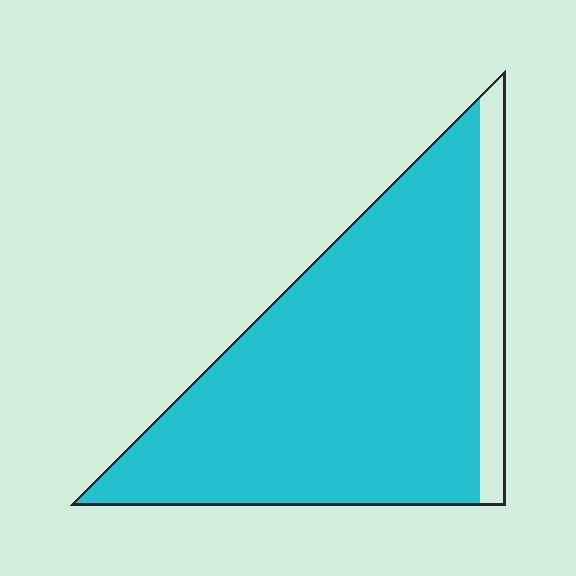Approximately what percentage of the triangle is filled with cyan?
Approximately 90%.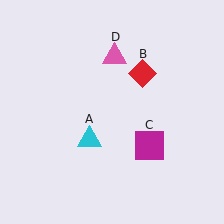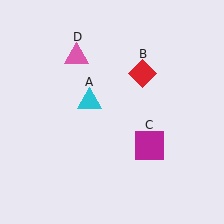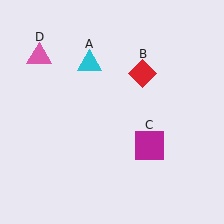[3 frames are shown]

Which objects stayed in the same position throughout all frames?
Red diamond (object B) and magenta square (object C) remained stationary.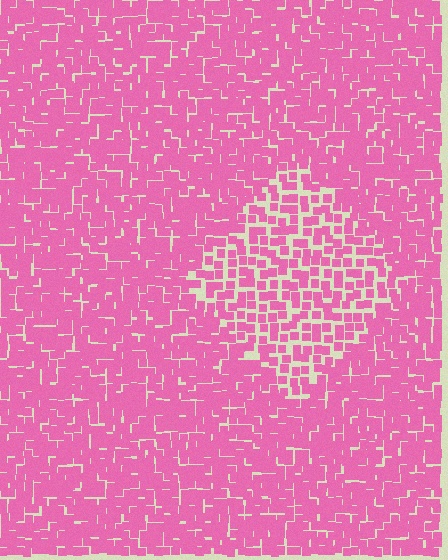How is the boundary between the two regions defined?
The boundary is defined by a change in element density (approximately 1.7x ratio). All elements are the same color, size, and shape.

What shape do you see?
I see a diamond.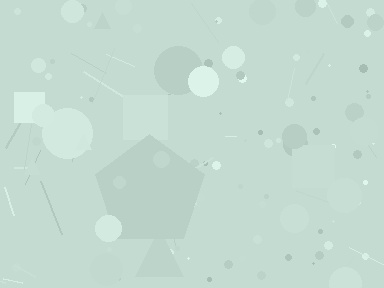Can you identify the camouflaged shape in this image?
The camouflaged shape is a pentagon.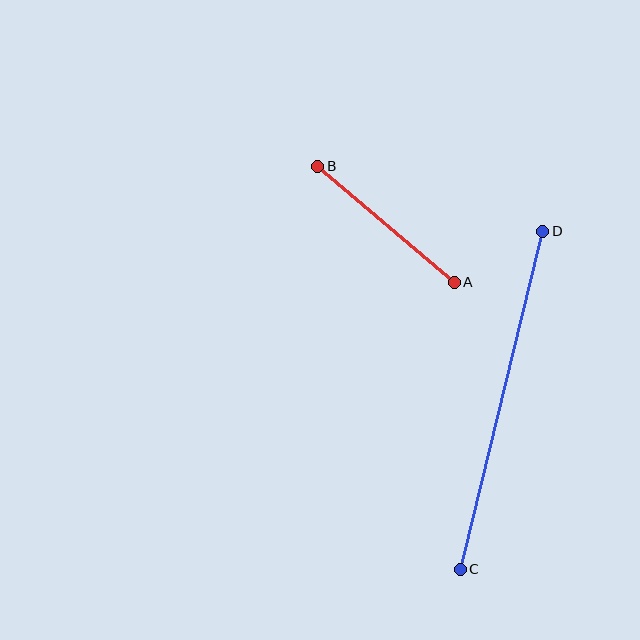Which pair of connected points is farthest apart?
Points C and D are farthest apart.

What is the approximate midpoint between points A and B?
The midpoint is at approximately (386, 224) pixels.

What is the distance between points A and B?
The distance is approximately 179 pixels.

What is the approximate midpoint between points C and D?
The midpoint is at approximately (501, 400) pixels.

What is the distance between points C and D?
The distance is approximately 348 pixels.